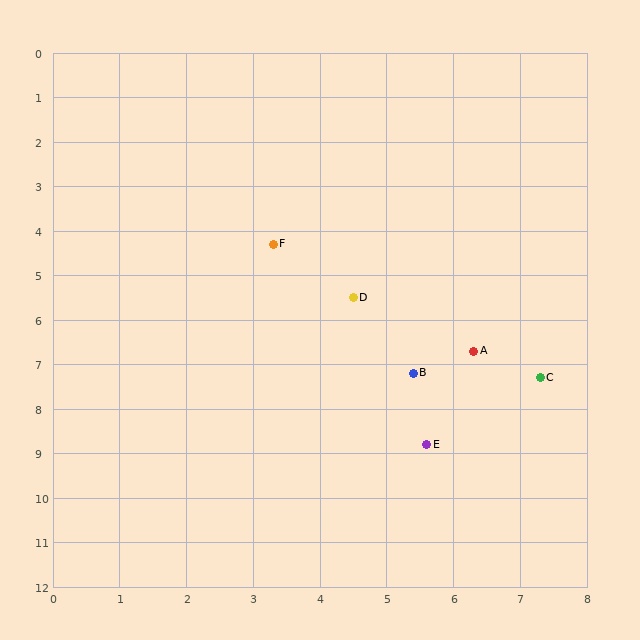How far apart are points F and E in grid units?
Points F and E are about 5.1 grid units apart.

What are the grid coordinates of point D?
Point D is at approximately (4.5, 5.5).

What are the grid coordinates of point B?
Point B is at approximately (5.4, 7.2).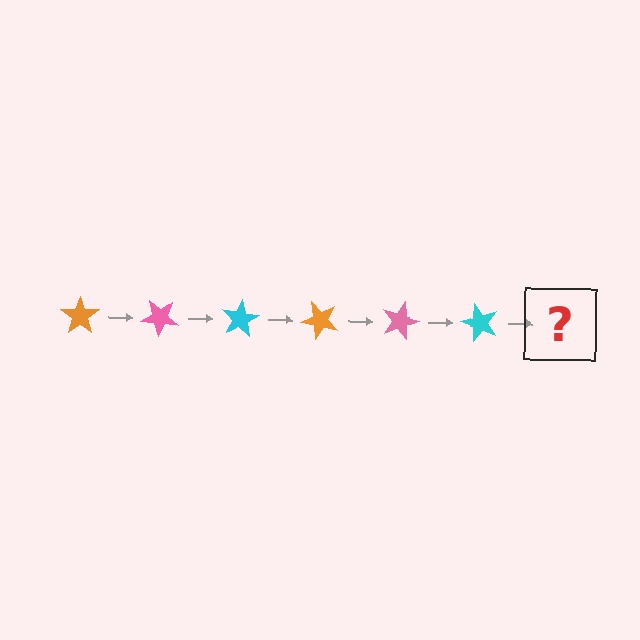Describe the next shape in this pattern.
It should be an orange star, rotated 240 degrees from the start.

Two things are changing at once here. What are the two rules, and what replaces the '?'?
The two rules are that it rotates 40 degrees each step and the color cycles through orange, pink, and cyan. The '?' should be an orange star, rotated 240 degrees from the start.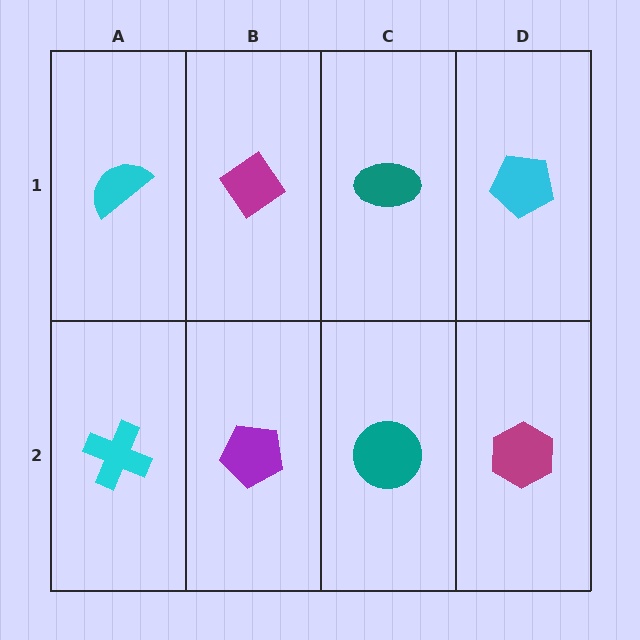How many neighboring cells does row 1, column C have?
3.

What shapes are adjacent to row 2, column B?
A magenta diamond (row 1, column B), a cyan cross (row 2, column A), a teal circle (row 2, column C).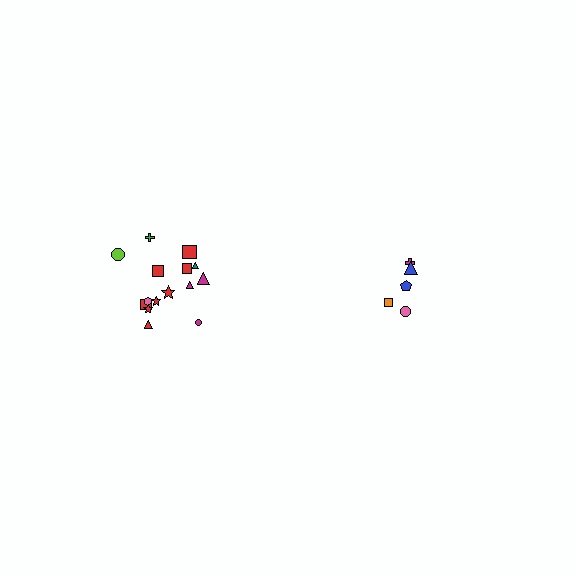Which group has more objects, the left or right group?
The left group.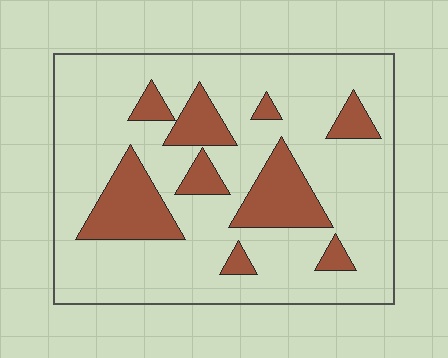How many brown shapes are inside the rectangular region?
9.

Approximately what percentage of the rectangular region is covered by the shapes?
Approximately 20%.